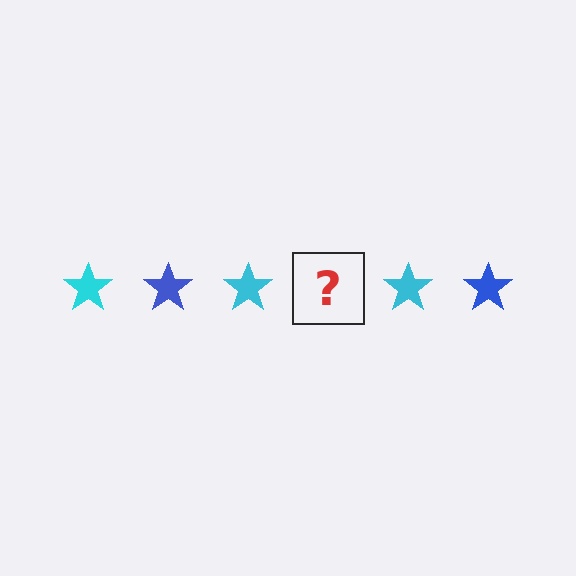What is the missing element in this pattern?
The missing element is a blue star.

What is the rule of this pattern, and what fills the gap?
The rule is that the pattern cycles through cyan, blue stars. The gap should be filled with a blue star.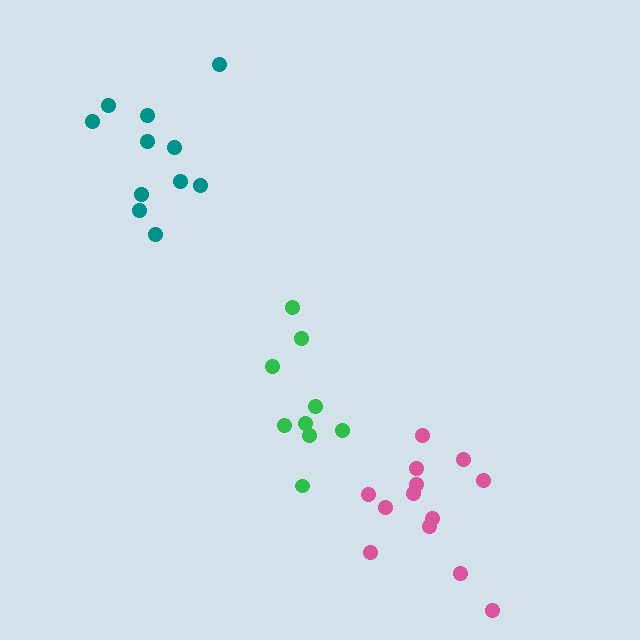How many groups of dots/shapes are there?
There are 3 groups.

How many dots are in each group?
Group 1: 9 dots, Group 2: 11 dots, Group 3: 13 dots (33 total).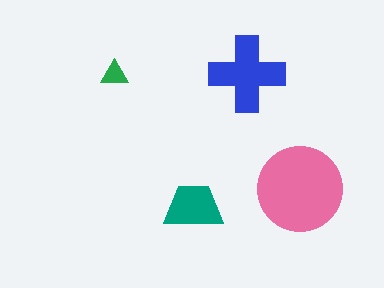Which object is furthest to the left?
The green triangle is leftmost.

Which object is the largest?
The pink circle.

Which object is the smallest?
The green triangle.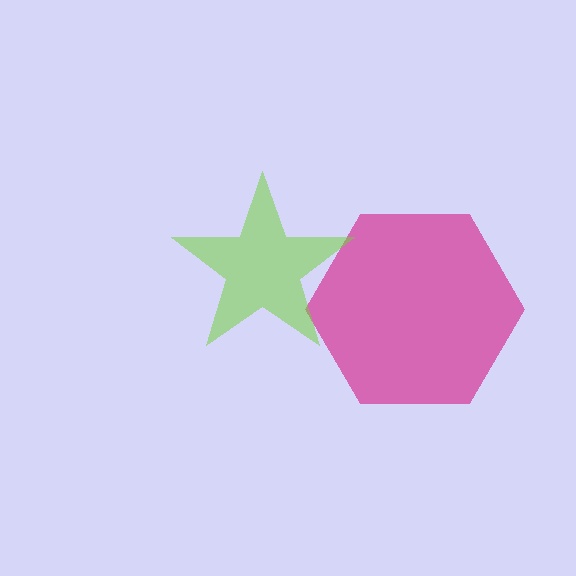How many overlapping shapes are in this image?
There are 2 overlapping shapes in the image.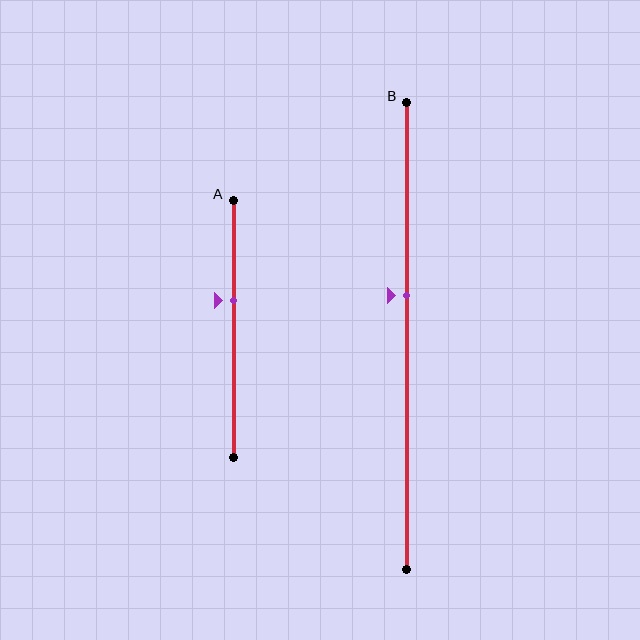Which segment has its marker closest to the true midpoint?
Segment B has its marker closest to the true midpoint.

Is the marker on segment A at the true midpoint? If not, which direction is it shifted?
No, the marker on segment A is shifted upward by about 11% of the segment length.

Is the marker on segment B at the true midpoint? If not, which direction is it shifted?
No, the marker on segment B is shifted upward by about 9% of the segment length.